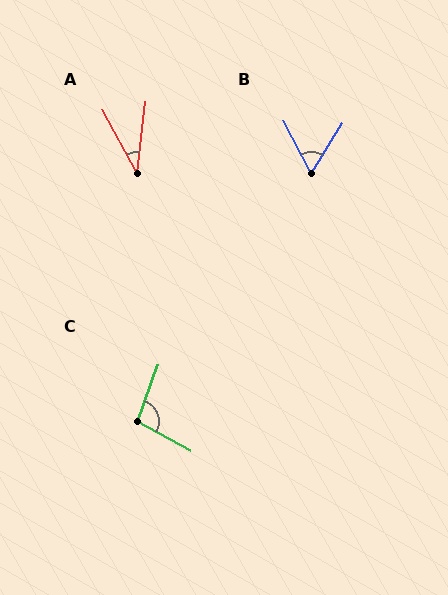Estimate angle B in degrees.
Approximately 58 degrees.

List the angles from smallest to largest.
A (35°), B (58°), C (99°).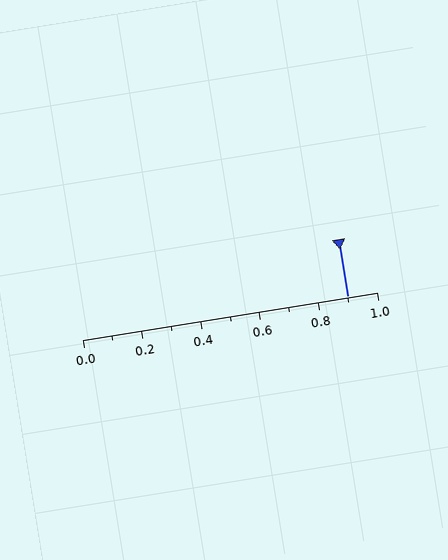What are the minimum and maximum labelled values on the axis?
The axis runs from 0.0 to 1.0.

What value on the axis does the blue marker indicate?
The marker indicates approximately 0.9.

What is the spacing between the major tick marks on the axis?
The major ticks are spaced 0.2 apart.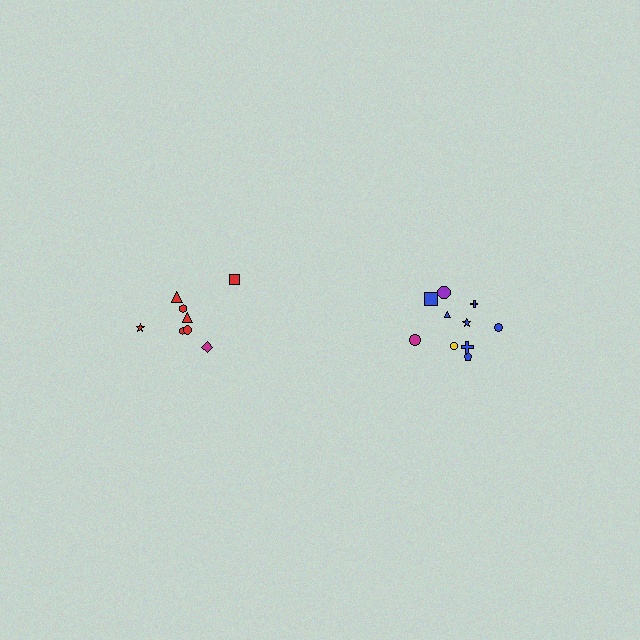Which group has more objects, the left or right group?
The right group.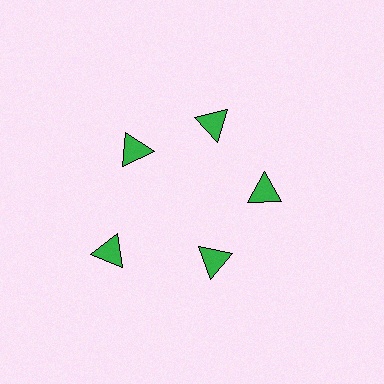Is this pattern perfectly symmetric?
No. The 5 green triangles are arranged in a ring, but one element near the 8 o'clock position is pushed outward from the center, breaking the 5-fold rotational symmetry.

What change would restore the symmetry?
The symmetry would be restored by moving it inward, back onto the ring so that all 5 triangles sit at equal angles and equal distance from the center.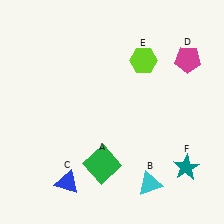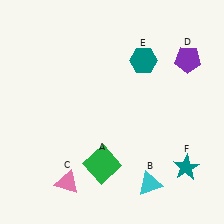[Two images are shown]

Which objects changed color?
C changed from blue to pink. D changed from magenta to purple. E changed from lime to teal.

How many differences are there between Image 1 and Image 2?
There are 3 differences between the two images.